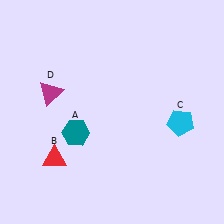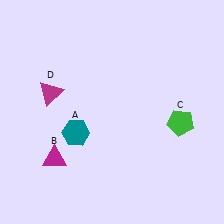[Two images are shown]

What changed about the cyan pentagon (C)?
In Image 1, C is cyan. In Image 2, it changed to green.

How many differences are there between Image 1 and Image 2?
There are 2 differences between the two images.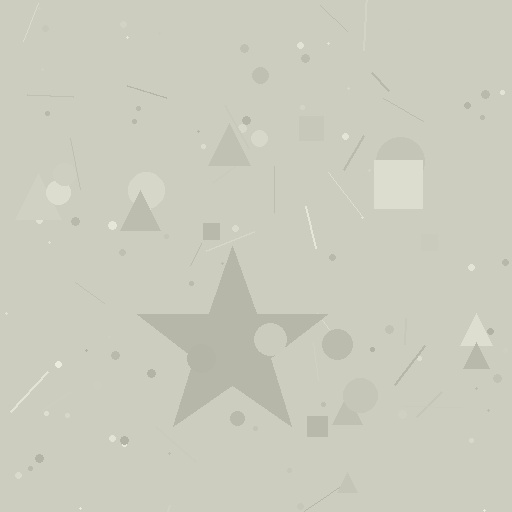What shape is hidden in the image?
A star is hidden in the image.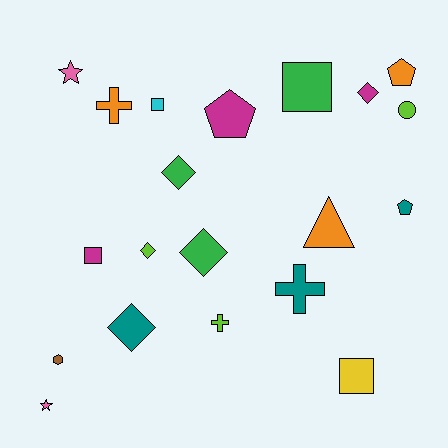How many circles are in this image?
There is 1 circle.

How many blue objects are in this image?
There are no blue objects.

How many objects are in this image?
There are 20 objects.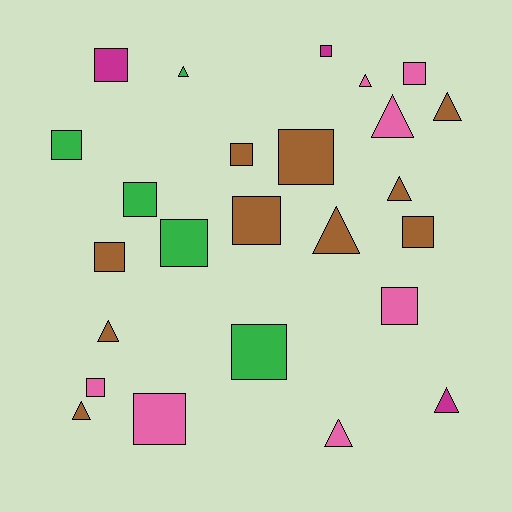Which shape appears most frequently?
Square, with 15 objects.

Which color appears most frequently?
Brown, with 10 objects.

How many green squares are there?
There are 4 green squares.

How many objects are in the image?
There are 25 objects.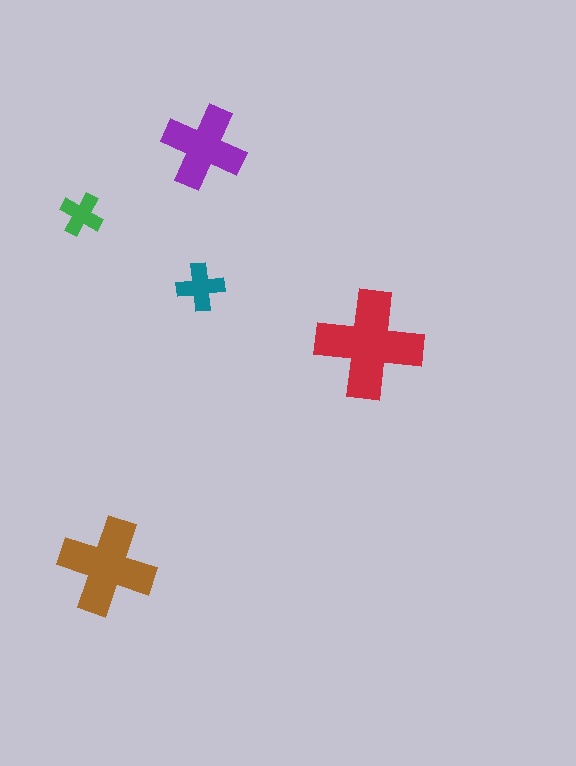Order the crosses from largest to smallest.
the red one, the brown one, the purple one, the teal one, the green one.